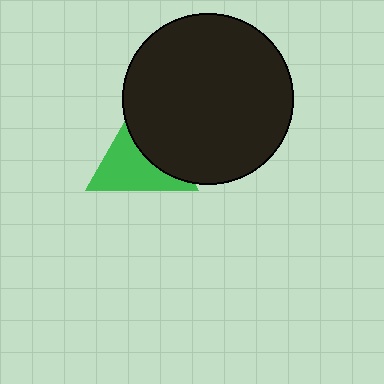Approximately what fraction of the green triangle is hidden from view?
Roughly 43% of the green triangle is hidden behind the black circle.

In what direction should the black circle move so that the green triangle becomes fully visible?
The black circle should move right. That is the shortest direction to clear the overlap and leave the green triangle fully visible.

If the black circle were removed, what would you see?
You would see the complete green triangle.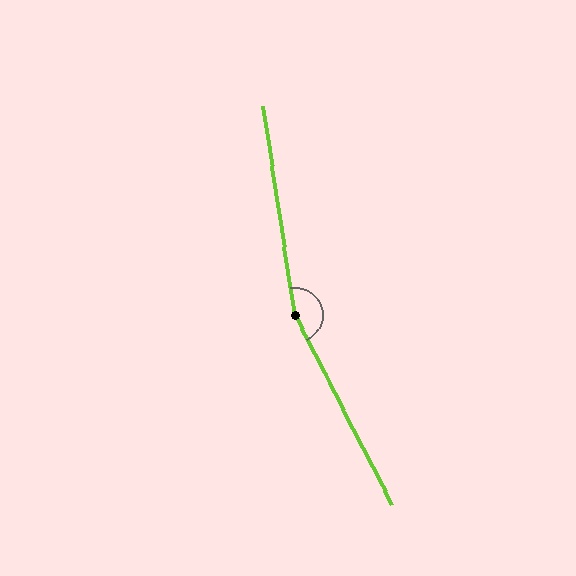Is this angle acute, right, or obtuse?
It is obtuse.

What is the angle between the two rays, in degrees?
Approximately 161 degrees.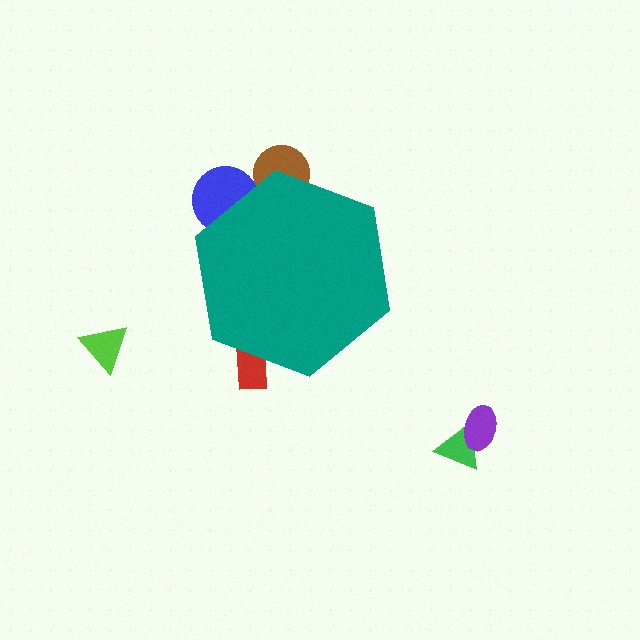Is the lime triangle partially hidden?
No, the lime triangle is fully visible.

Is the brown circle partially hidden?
Yes, the brown circle is partially hidden behind the teal hexagon.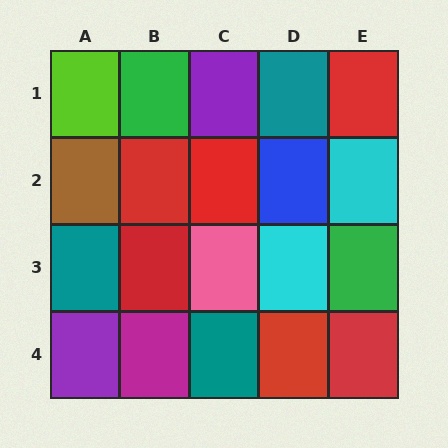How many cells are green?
2 cells are green.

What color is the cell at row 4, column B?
Magenta.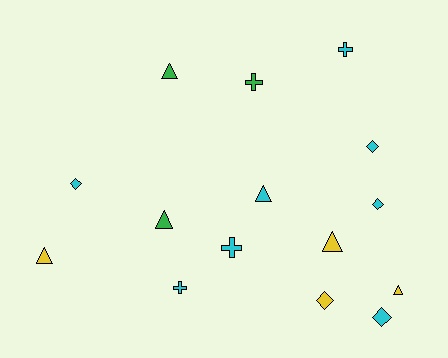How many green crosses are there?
There is 1 green cross.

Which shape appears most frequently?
Triangle, with 6 objects.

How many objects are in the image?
There are 15 objects.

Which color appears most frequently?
Cyan, with 8 objects.